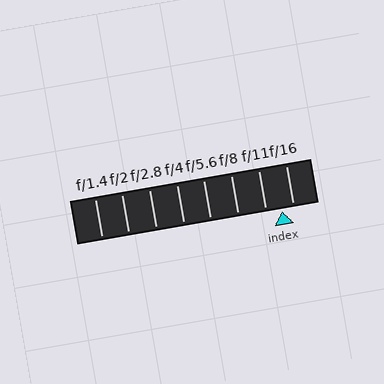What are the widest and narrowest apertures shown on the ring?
The widest aperture shown is f/1.4 and the narrowest is f/16.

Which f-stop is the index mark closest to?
The index mark is closest to f/16.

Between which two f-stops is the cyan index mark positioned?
The index mark is between f/11 and f/16.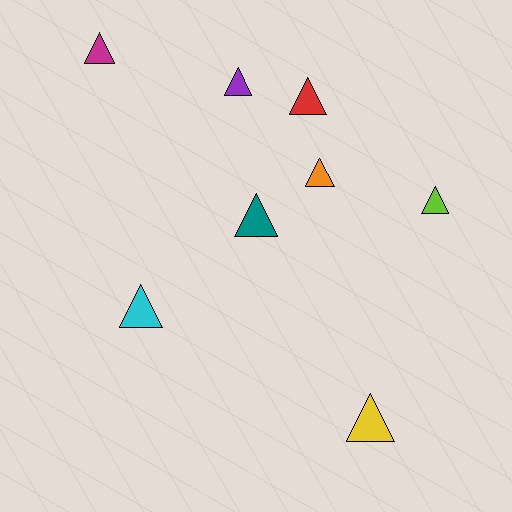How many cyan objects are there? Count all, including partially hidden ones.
There is 1 cyan object.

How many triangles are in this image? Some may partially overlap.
There are 8 triangles.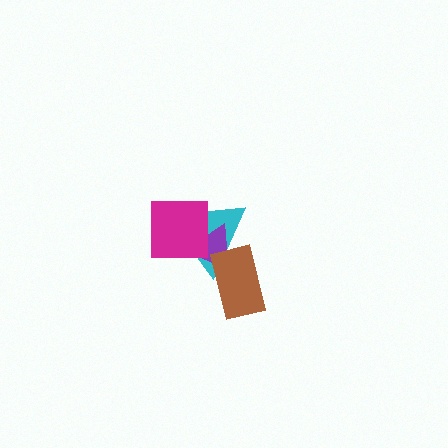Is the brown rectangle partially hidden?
No, no other shape covers it.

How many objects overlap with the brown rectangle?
2 objects overlap with the brown rectangle.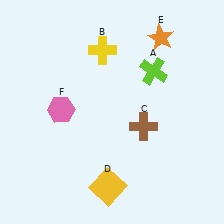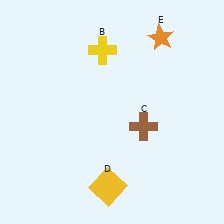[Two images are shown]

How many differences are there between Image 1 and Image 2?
There are 2 differences between the two images.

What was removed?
The lime cross (A), the pink hexagon (F) were removed in Image 2.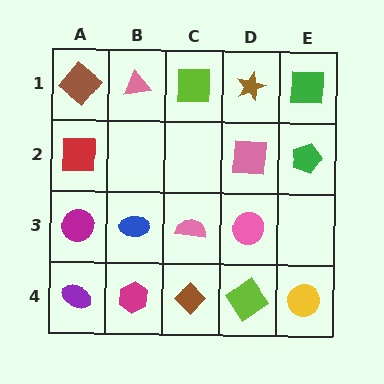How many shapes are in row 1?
5 shapes.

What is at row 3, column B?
A blue ellipse.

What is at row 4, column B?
A magenta hexagon.